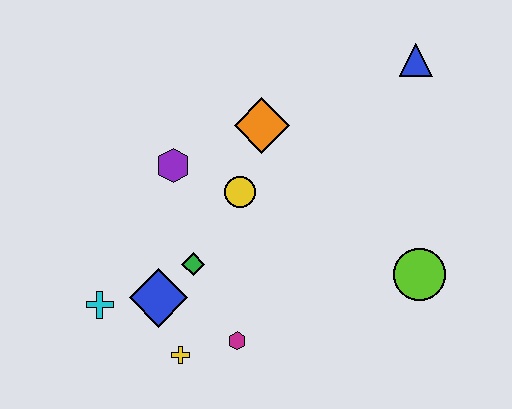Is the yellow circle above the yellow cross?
Yes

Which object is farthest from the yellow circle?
The blue triangle is farthest from the yellow circle.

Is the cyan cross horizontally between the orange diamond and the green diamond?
No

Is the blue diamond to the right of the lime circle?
No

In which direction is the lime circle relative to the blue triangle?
The lime circle is below the blue triangle.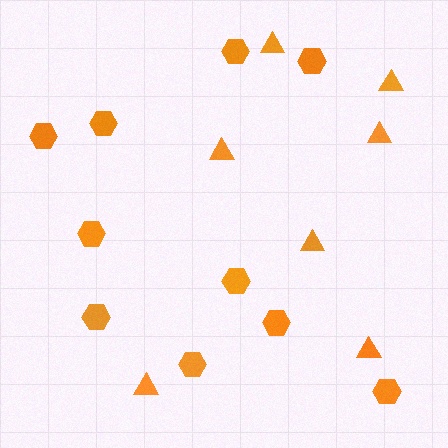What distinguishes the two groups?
There are 2 groups: one group of triangles (7) and one group of hexagons (10).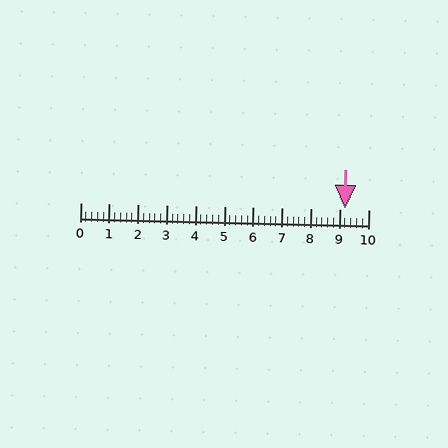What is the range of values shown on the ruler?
The ruler shows values from 0 to 10.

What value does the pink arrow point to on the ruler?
The pink arrow points to approximately 9.2.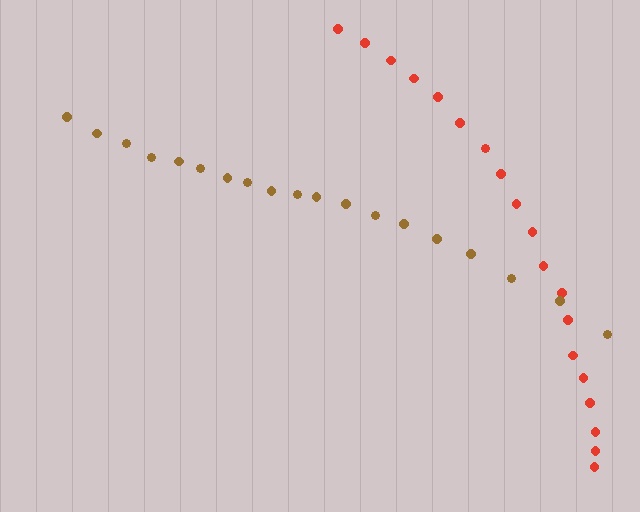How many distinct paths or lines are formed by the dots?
There are 2 distinct paths.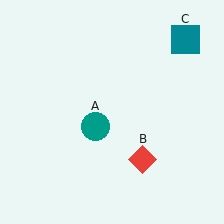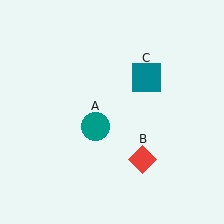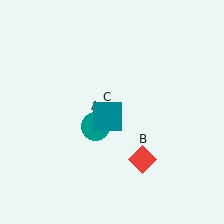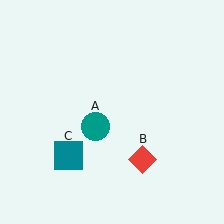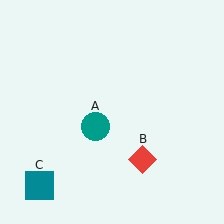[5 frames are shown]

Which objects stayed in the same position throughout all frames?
Teal circle (object A) and red diamond (object B) remained stationary.